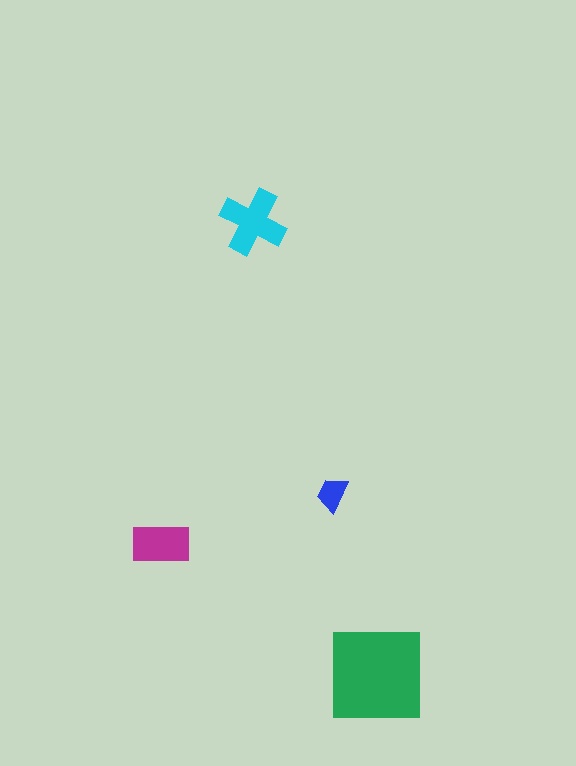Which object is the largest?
The green square.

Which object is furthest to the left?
The magenta rectangle is leftmost.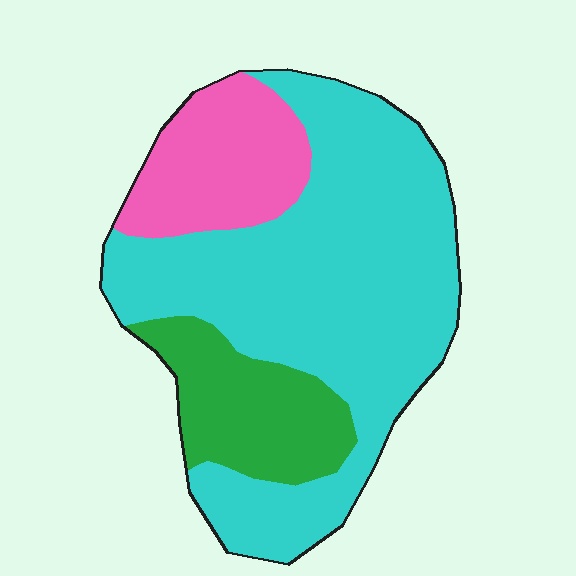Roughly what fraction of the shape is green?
Green takes up between a sixth and a third of the shape.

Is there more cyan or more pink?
Cyan.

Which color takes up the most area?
Cyan, at roughly 65%.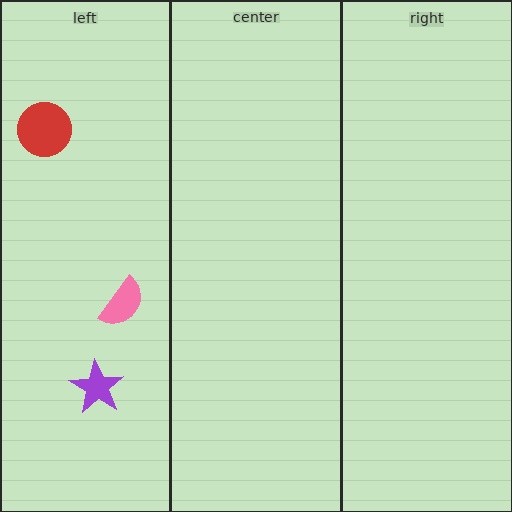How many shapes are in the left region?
3.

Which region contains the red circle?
The left region.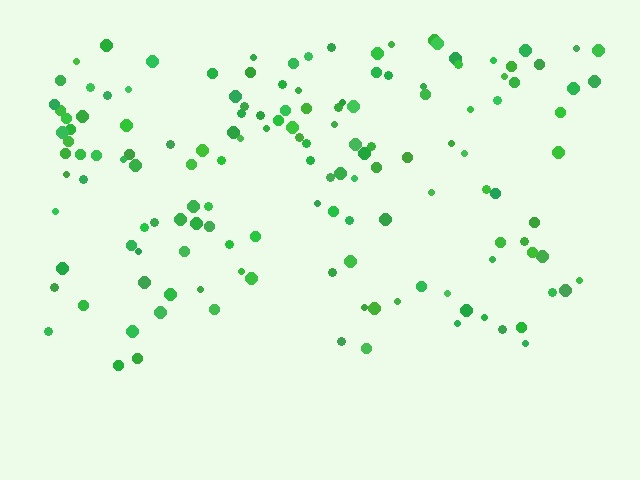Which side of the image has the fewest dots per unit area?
The bottom.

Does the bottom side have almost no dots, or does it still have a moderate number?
Still a moderate number, just noticeably fewer than the top.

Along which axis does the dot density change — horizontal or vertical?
Vertical.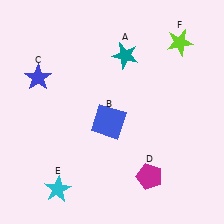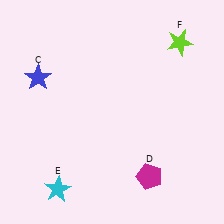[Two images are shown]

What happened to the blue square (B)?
The blue square (B) was removed in Image 2. It was in the bottom-left area of Image 1.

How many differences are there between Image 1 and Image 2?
There are 2 differences between the two images.